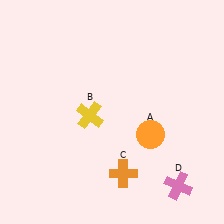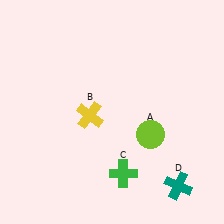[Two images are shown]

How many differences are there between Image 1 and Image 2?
There are 3 differences between the two images.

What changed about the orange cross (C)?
In Image 1, C is orange. In Image 2, it changed to green.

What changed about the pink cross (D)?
In Image 1, D is pink. In Image 2, it changed to teal.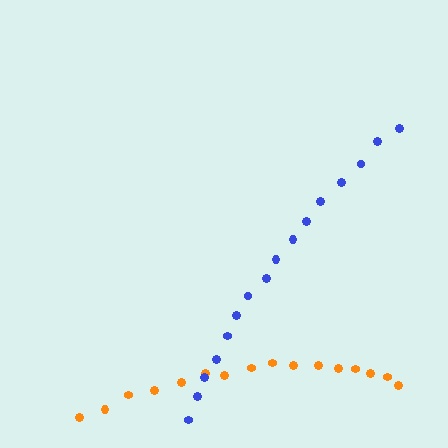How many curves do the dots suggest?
There are 2 distinct paths.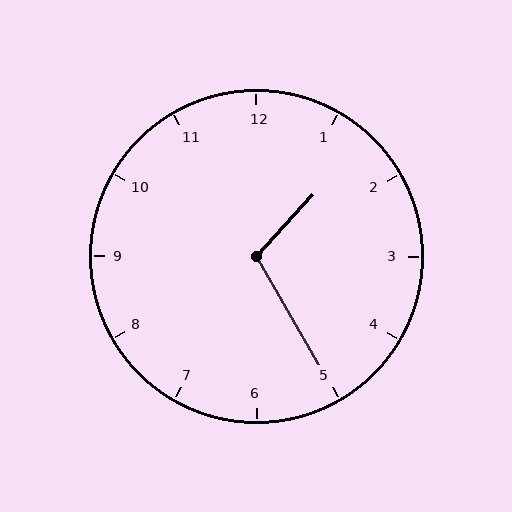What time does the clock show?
1:25.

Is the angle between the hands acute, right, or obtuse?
It is obtuse.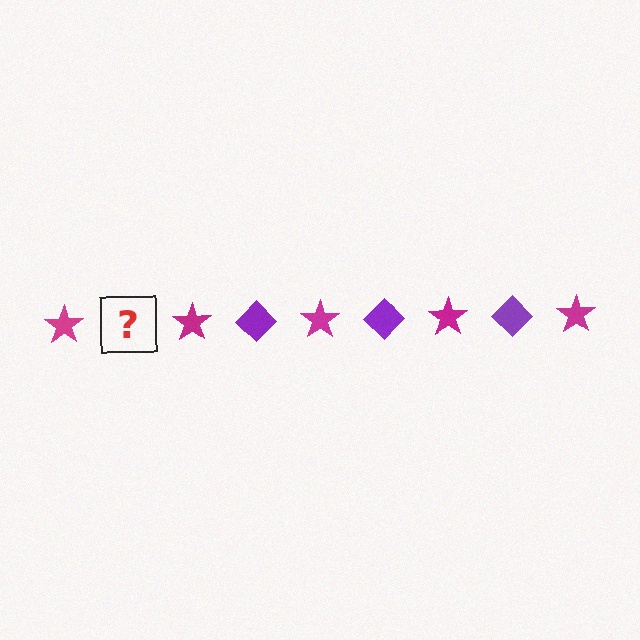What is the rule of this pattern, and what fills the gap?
The rule is that the pattern alternates between magenta star and purple diamond. The gap should be filled with a purple diamond.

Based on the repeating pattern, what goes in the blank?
The blank should be a purple diamond.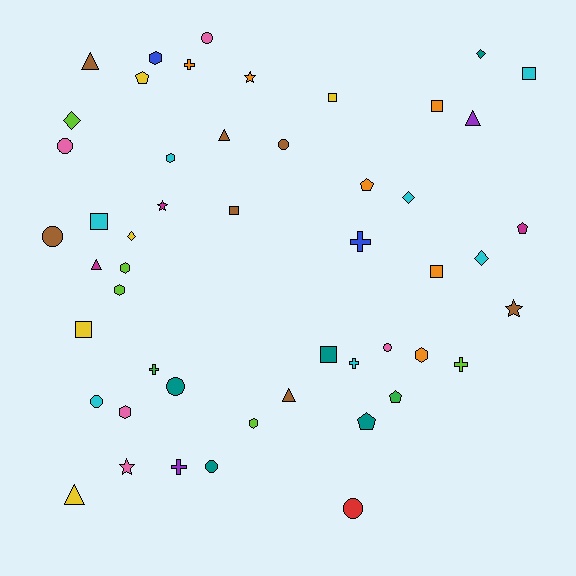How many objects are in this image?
There are 50 objects.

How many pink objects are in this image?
There are 5 pink objects.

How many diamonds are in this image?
There are 5 diamonds.